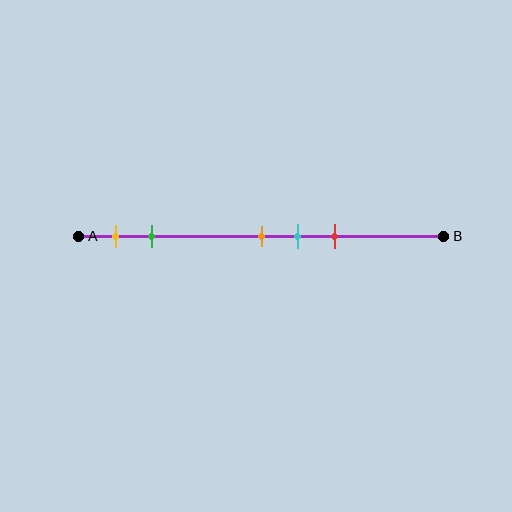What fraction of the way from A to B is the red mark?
The red mark is approximately 70% (0.7) of the way from A to B.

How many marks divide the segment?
There are 5 marks dividing the segment.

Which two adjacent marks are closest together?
The orange and cyan marks are the closest adjacent pair.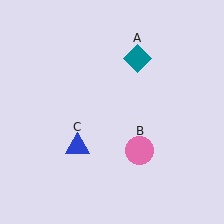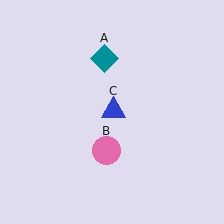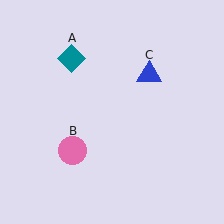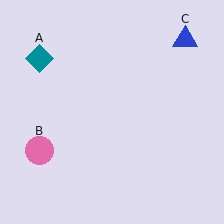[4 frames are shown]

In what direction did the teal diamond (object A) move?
The teal diamond (object A) moved left.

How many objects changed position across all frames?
3 objects changed position: teal diamond (object A), pink circle (object B), blue triangle (object C).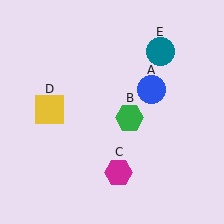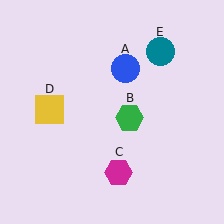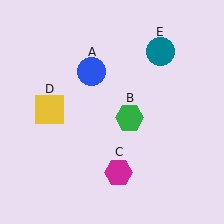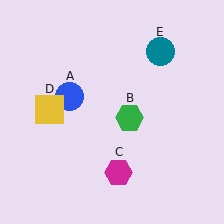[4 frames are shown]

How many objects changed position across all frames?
1 object changed position: blue circle (object A).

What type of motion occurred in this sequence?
The blue circle (object A) rotated counterclockwise around the center of the scene.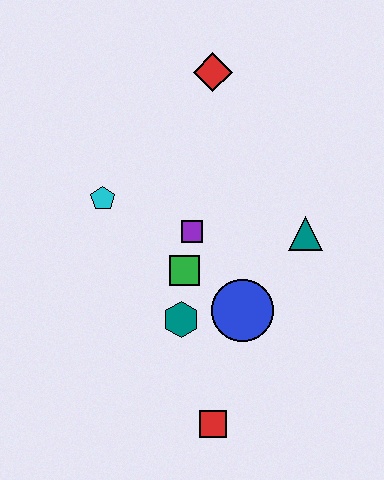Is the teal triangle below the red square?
No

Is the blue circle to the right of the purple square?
Yes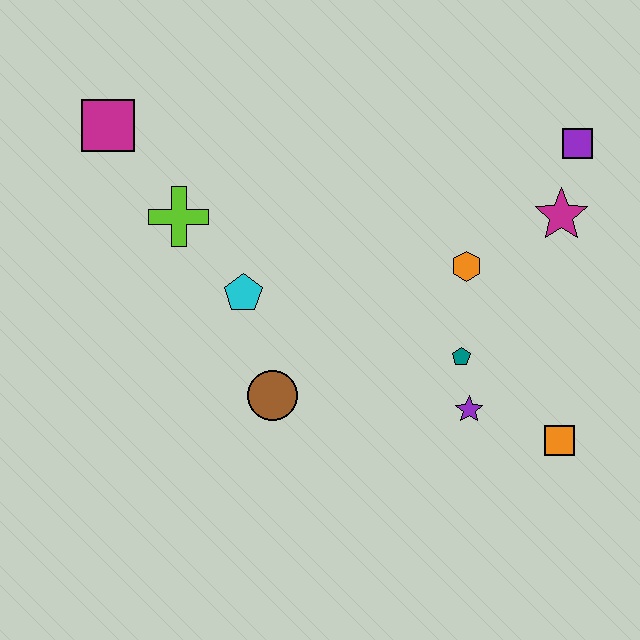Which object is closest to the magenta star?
The purple square is closest to the magenta star.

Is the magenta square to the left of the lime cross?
Yes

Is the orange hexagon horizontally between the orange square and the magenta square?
Yes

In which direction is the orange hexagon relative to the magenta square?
The orange hexagon is to the right of the magenta square.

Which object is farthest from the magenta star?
The magenta square is farthest from the magenta star.